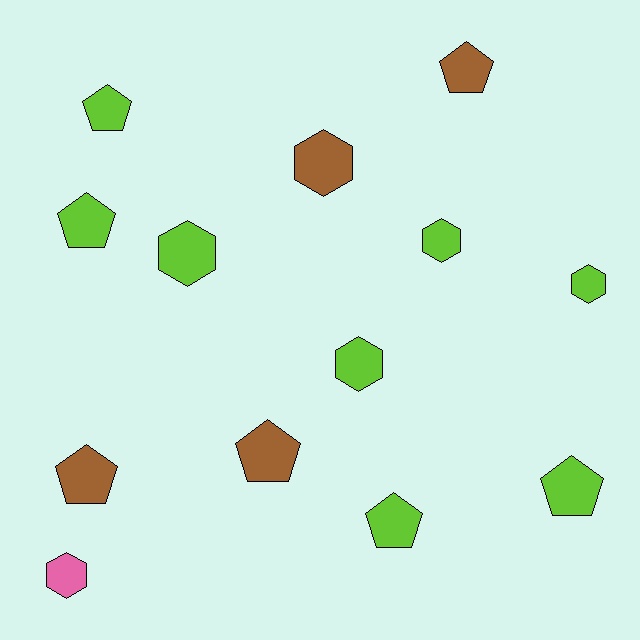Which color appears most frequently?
Lime, with 8 objects.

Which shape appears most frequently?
Pentagon, with 7 objects.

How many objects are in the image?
There are 13 objects.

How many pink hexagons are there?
There is 1 pink hexagon.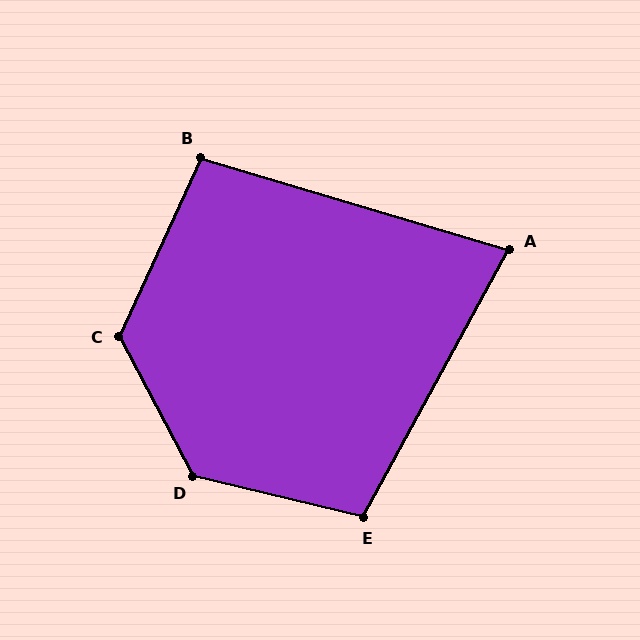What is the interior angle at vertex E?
Approximately 105 degrees (obtuse).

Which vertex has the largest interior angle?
D, at approximately 131 degrees.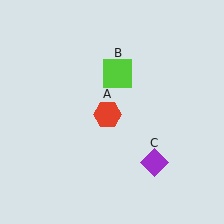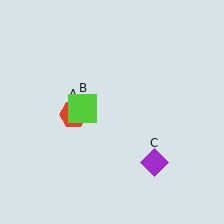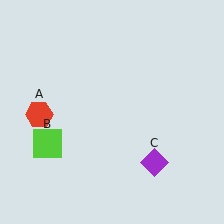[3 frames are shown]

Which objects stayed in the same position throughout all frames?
Purple diamond (object C) remained stationary.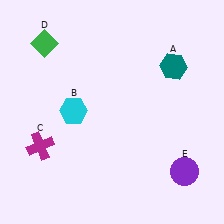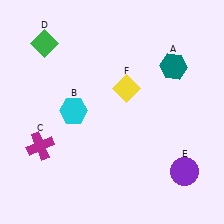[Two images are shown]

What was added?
A yellow diamond (F) was added in Image 2.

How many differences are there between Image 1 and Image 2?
There is 1 difference between the two images.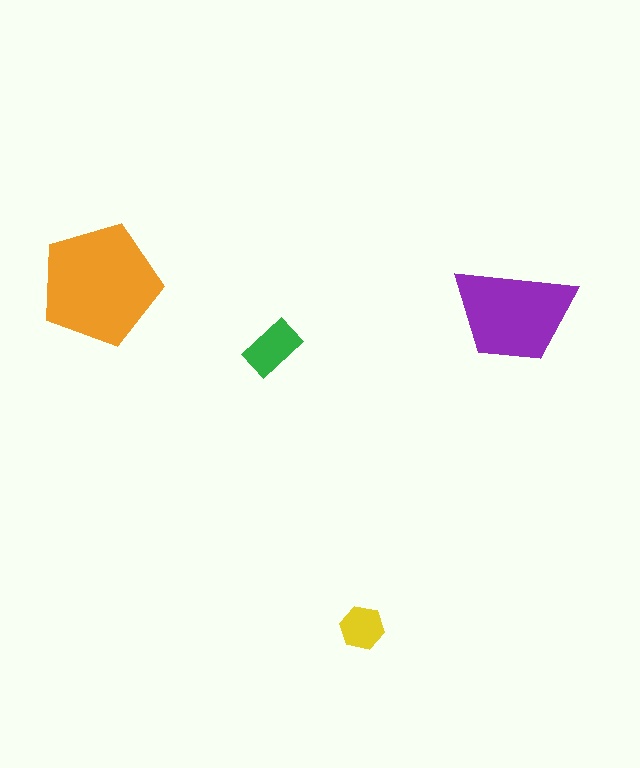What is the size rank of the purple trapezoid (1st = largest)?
2nd.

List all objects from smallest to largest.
The yellow hexagon, the green rectangle, the purple trapezoid, the orange pentagon.